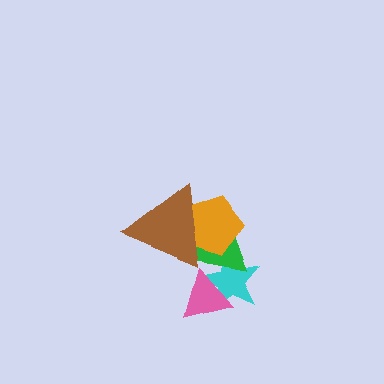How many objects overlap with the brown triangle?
2 objects overlap with the brown triangle.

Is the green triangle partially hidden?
Yes, it is partially covered by another shape.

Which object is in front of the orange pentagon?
The brown triangle is in front of the orange pentagon.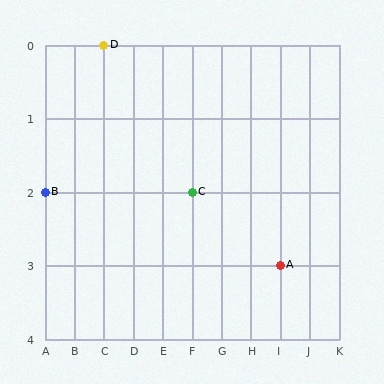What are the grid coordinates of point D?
Point D is at grid coordinates (C, 0).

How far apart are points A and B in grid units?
Points A and B are 8 columns and 1 row apart (about 8.1 grid units diagonally).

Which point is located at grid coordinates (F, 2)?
Point C is at (F, 2).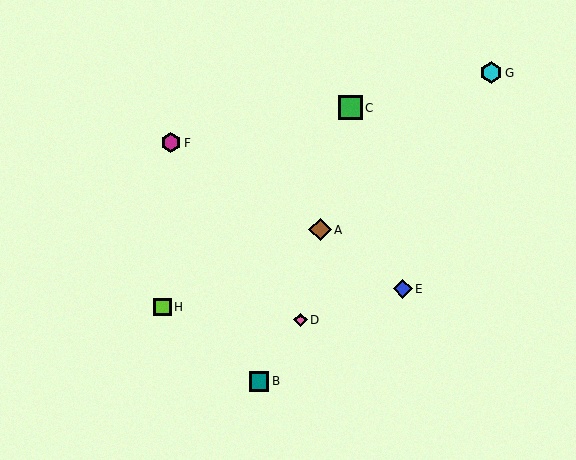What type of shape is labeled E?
Shape E is a blue diamond.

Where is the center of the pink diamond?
The center of the pink diamond is at (300, 320).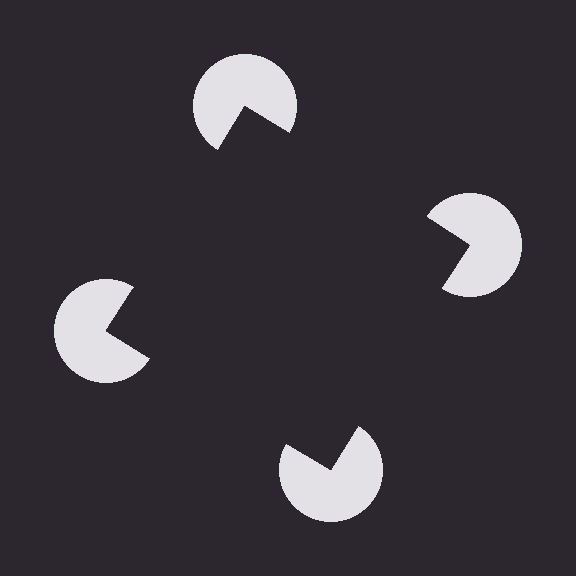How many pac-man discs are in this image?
There are 4 — one at each vertex of the illusory square.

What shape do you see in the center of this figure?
An illusory square — its edges are inferred from the aligned wedge cuts in the pac-man discs, not physically drawn.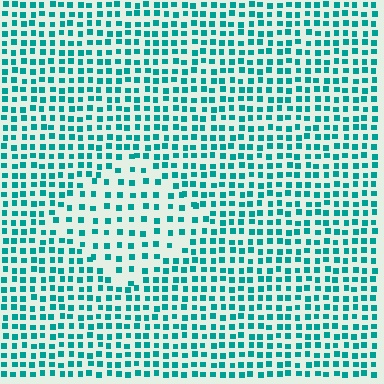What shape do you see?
I see a diamond.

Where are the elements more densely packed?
The elements are more densely packed outside the diamond boundary.